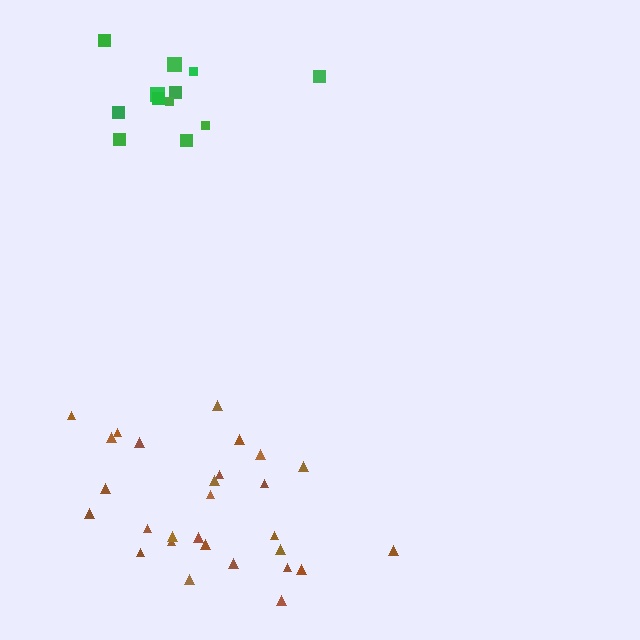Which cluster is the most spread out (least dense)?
Green.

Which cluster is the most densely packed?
Brown.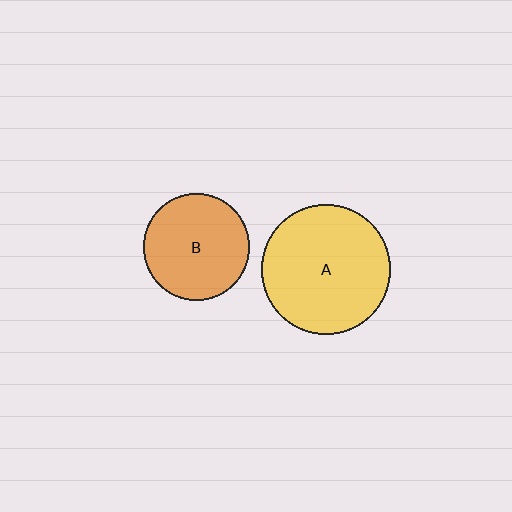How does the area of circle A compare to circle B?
Approximately 1.5 times.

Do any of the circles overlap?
No, none of the circles overlap.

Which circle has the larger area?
Circle A (yellow).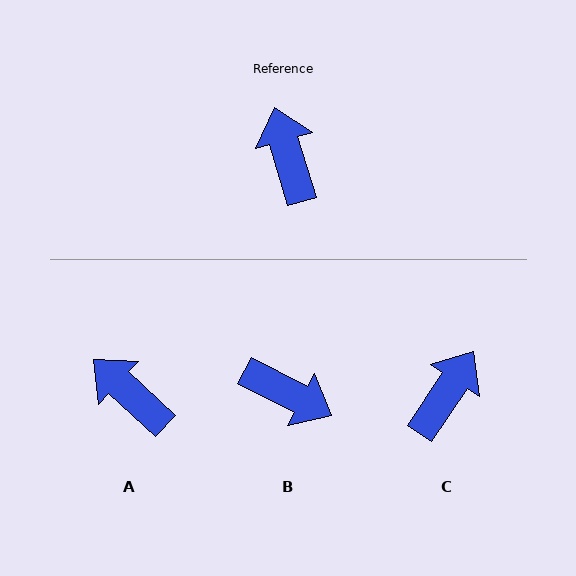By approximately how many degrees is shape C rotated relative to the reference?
Approximately 50 degrees clockwise.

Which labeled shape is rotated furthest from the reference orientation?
B, about 134 degrees away.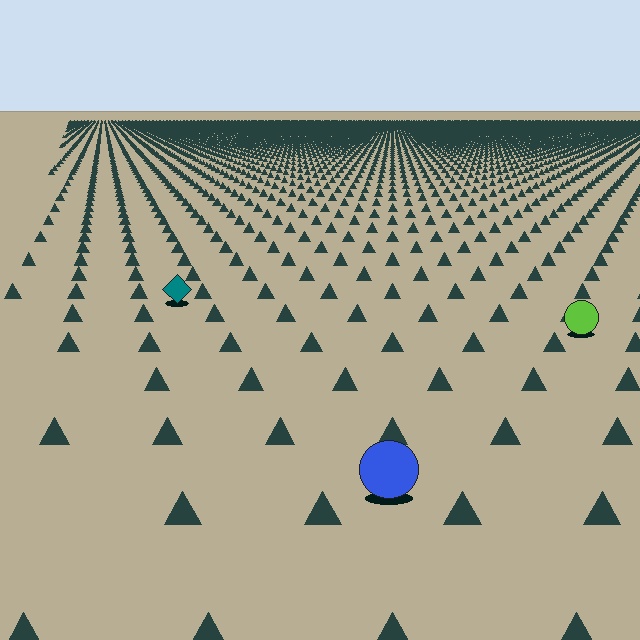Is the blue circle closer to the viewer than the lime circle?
Yes. The blue circle is closer — you can tell from the texture gradient: the ground texture is coarser near it.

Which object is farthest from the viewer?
The teal diamond is farthest from the viewer. It appears smaller and the ground texture around it is denser.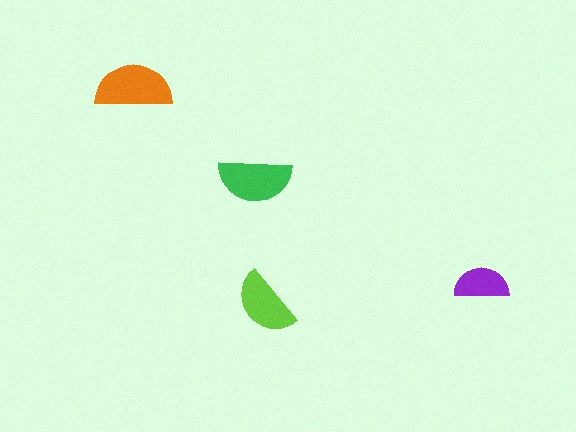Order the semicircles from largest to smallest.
the orange one, the green one, the lime one, the purple one.